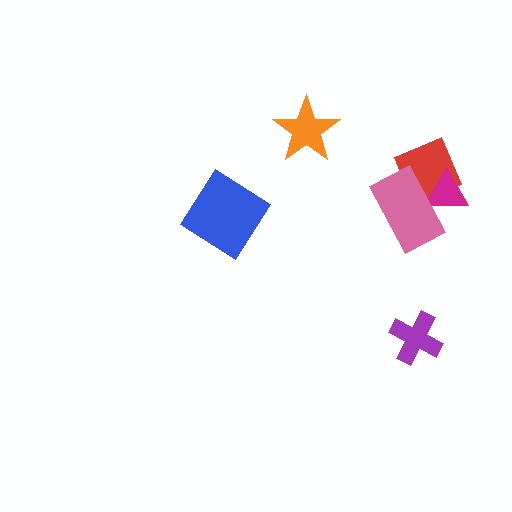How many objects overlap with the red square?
2 objects overlap with the red square.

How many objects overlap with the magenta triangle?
2 objects overlap with the magenta triangle.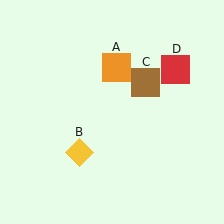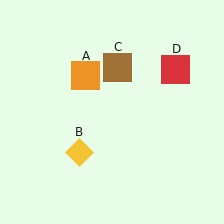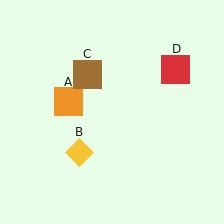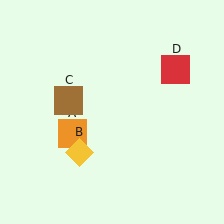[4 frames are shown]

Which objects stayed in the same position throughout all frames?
Yellow diamond (object B) and red square (object D) remained stationary.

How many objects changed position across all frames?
2 objects changed position: orange square (object A), brown square (object C).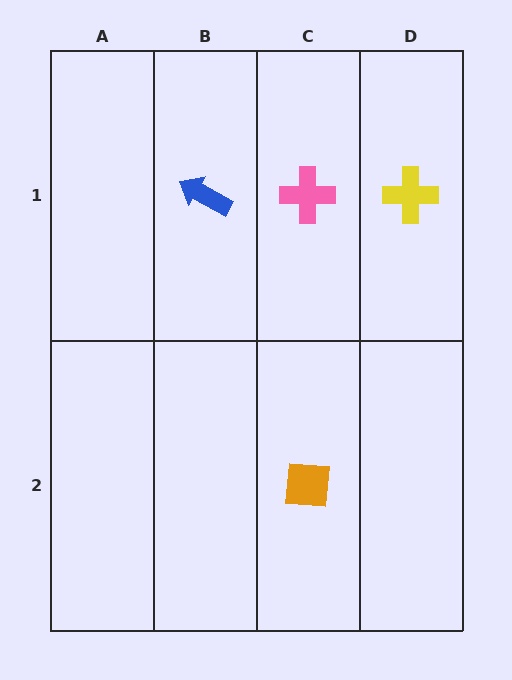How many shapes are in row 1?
3 shapes.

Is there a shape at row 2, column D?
No, that cell is empty.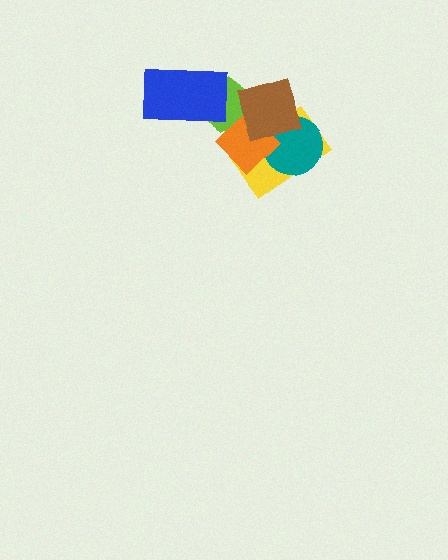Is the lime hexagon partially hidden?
Yes, it is partially covered by another shape.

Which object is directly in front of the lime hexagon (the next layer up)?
The blue rectangle is directly in front of the lime hexagon.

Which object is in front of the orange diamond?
The brown diamond is in front of the orange diamond.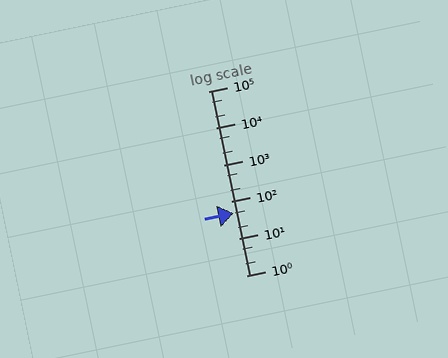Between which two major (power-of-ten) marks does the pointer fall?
The pointer is between 10 and 100.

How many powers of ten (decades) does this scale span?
The scale spans 5 decades, from 1 to 100000.